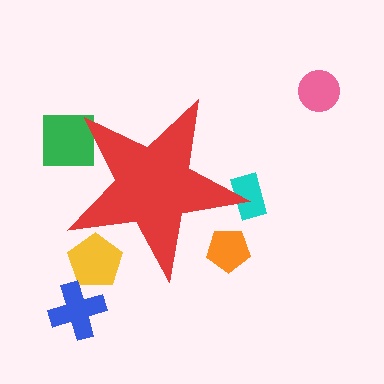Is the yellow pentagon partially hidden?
Yes, the yellow pentagon is partially hidden behind the red star.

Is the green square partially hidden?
Yes, the green square is partially hidden behind the red star.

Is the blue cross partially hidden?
No, the blue cross is fully visible.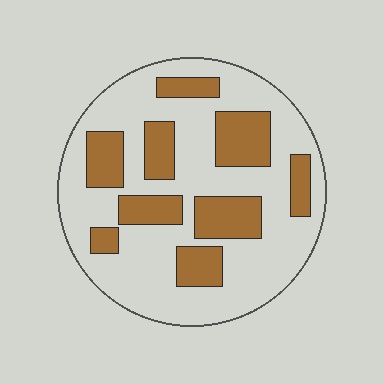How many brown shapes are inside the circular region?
9.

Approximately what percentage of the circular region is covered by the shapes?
Approximately 30%.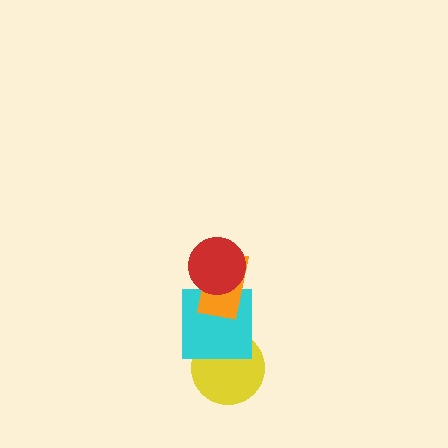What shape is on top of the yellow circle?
The cyan square is on top of the yellow circle.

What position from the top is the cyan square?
The cyan square is 3rd from the top.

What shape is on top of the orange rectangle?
The red circle is on top of the orange rectangle.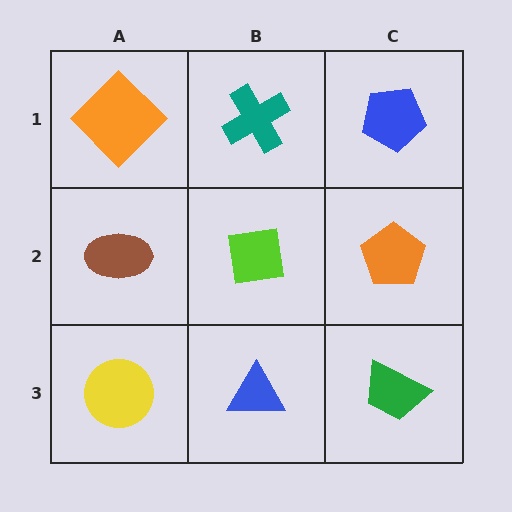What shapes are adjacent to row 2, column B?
A teal cross (row 1, column B), a blue triangle (row 3, column B), a brown ellipse (row 2, column A), an orange pentagon (row 2, column C).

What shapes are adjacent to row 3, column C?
An orange pentagon (row 2, column C), a blue triangle (row 3, column B).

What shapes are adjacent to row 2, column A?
An orange diamond (row 1, column A), a yellow circle (row 3, column A), a lime square (row 2, column B).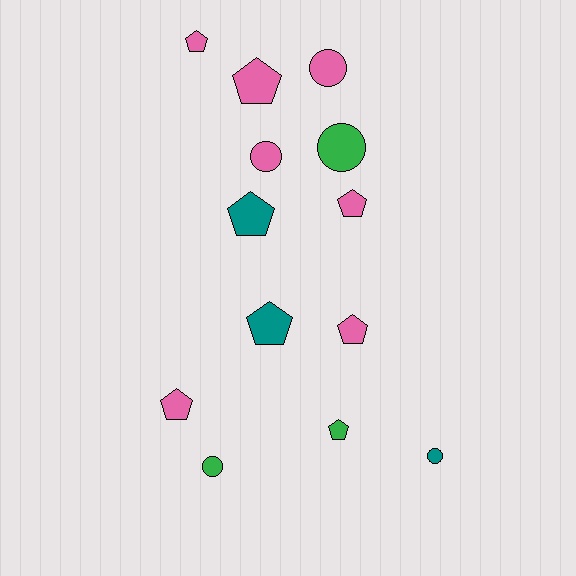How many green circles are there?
There are 2 green circles.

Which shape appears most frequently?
Pentagon, with 8 objects.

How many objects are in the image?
There are 13 objects.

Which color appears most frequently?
Pink, with 7 objects.